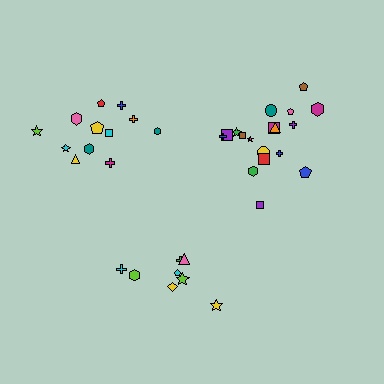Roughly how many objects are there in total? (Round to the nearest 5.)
Roughly 40 objects in total.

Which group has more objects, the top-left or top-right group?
The top-right group.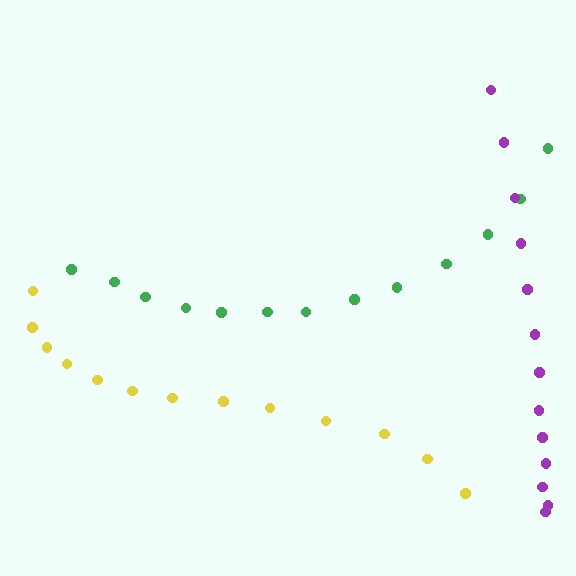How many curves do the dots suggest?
There are 3 distinct paths.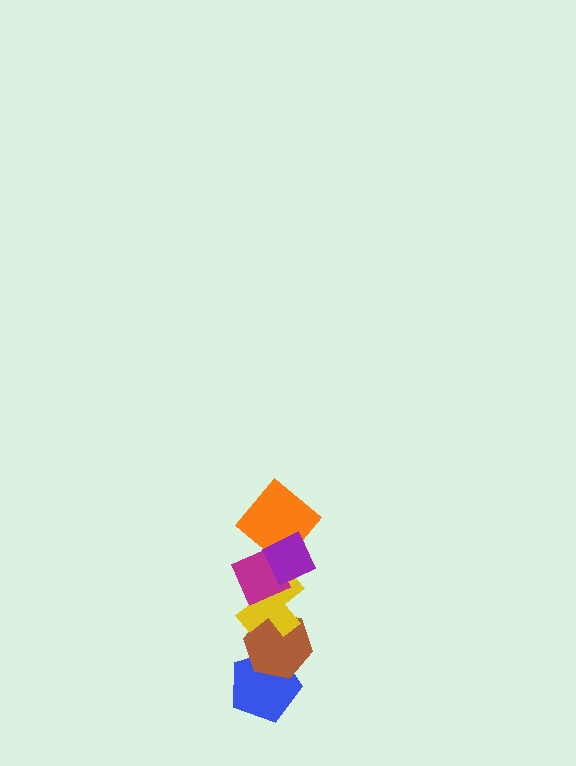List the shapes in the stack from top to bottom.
From top to bottom: the purple square, the orange diamond, the magenta diamond, the yellow cross, the brown hexagon, the blue pentagon.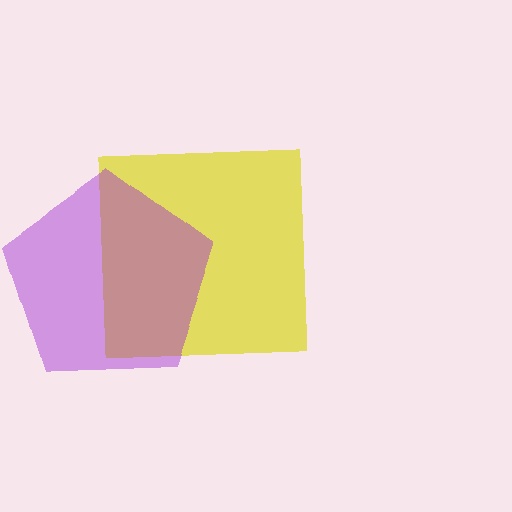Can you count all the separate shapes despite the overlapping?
Yes, there are 2 separate shapes.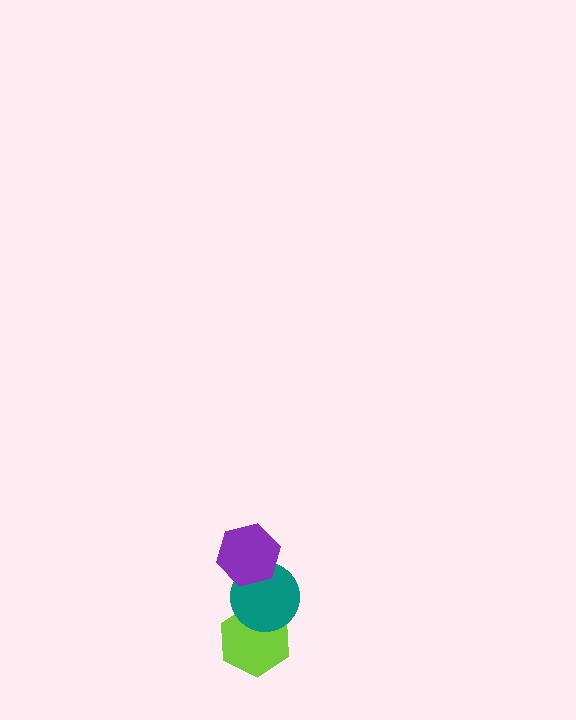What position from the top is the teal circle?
The teal circle is 2nd from the top.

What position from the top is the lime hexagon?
The lime hexagon is 3rd from the top.